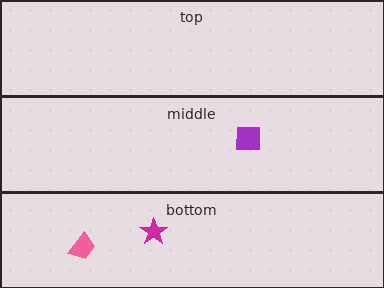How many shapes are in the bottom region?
2.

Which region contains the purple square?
The middle region.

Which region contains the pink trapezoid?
The bottom region.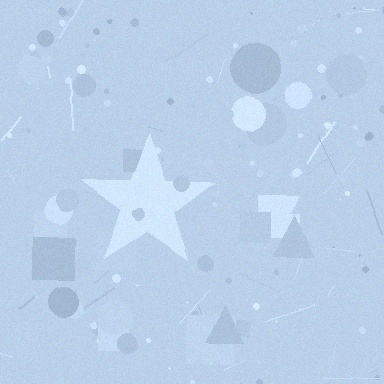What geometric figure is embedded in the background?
A star is embedded in the background.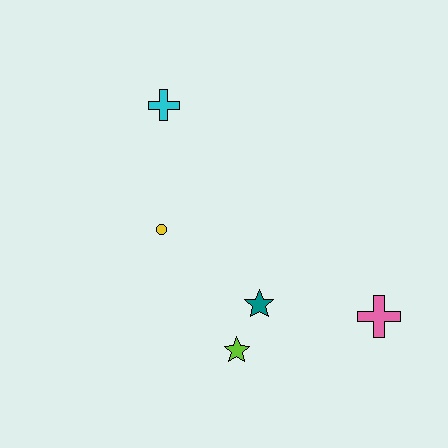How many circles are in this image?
There is 1 circle.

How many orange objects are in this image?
There are no orange objects.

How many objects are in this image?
There are 5 objects.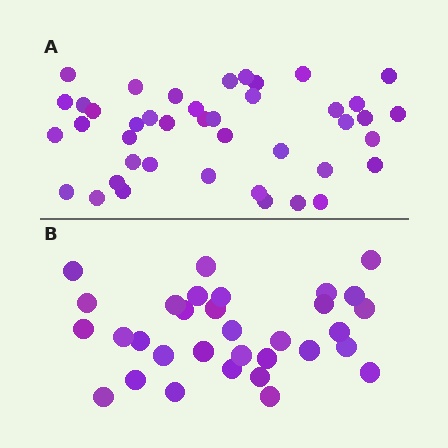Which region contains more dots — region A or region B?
Region A (the top region) has more dots.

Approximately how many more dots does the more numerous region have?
Region A has roughly 10 or so more dots than region B.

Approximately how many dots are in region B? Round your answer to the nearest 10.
About 30 dots. (The exact count is 32, which rounds to 30.)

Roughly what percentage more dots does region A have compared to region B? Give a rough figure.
About 30% more.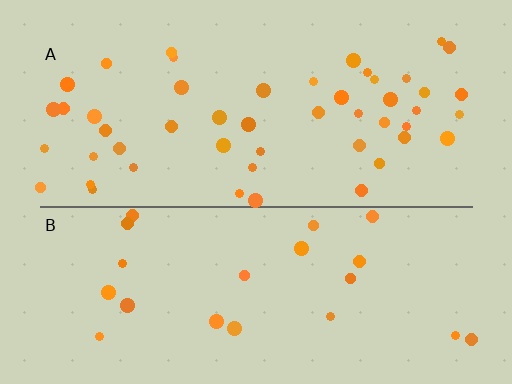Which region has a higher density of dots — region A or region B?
A (the top).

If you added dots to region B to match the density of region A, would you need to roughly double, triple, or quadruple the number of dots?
Approximately double.